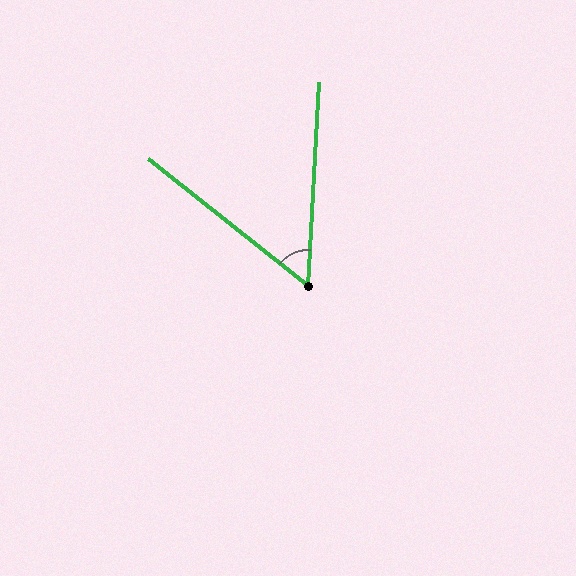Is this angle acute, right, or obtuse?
It is acute.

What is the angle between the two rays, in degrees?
Approximately 55 degrees.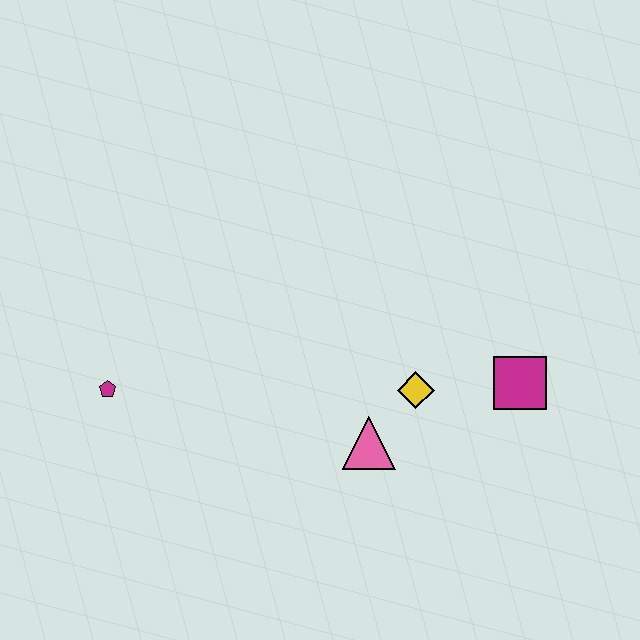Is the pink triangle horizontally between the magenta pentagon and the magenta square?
Yes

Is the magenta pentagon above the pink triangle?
Yes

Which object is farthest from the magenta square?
The magenta pentagon is farthest from the magenta square.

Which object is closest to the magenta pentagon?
The pink triangle is closest to the magenta pentagon.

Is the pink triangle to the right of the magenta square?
No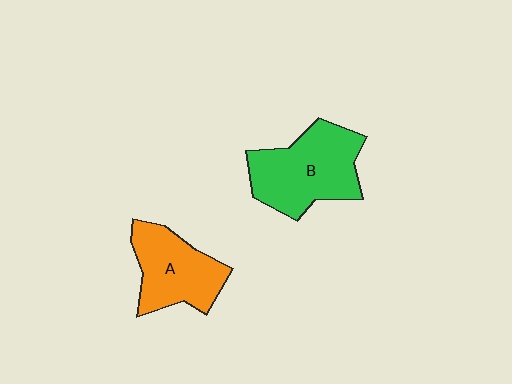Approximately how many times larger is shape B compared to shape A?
Approximately 1.3 times.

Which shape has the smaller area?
Shape A (orange).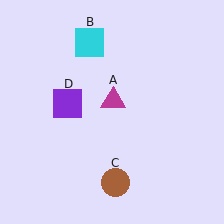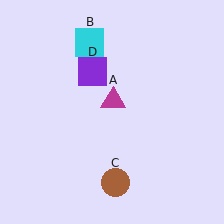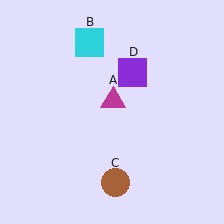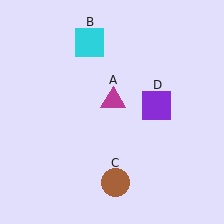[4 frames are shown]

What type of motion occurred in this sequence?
The purple square (object D) rotated clockwise around the center of the scene.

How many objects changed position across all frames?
1 object changed position: purple square (object D).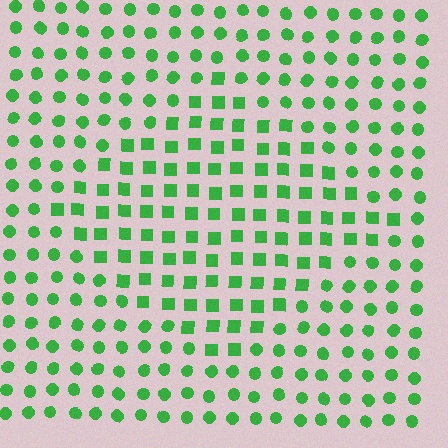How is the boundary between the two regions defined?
The boundary is defined by a change in element shape: squares inside vs. circles outside. All elements share the same color and spacing.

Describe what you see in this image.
The image is filled with small green elements arranged in a uniform grid. A diamond-shaped region contains squares, while the surrounding area contains circles. The boundary is defined purely by the change in element shape.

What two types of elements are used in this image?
The image uses squares inside the diamond region and circles outside it.